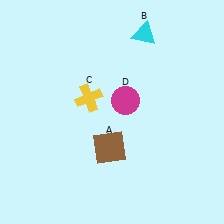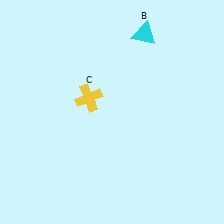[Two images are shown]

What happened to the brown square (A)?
The brown square (A) was removed in Image 2. It was in the bottom-left area of Image 1.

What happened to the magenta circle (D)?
The magenta circle (D) was removed in Image 2. It was in the top-right area of Image 1.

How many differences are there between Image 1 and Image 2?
There are 2 differences between the two images.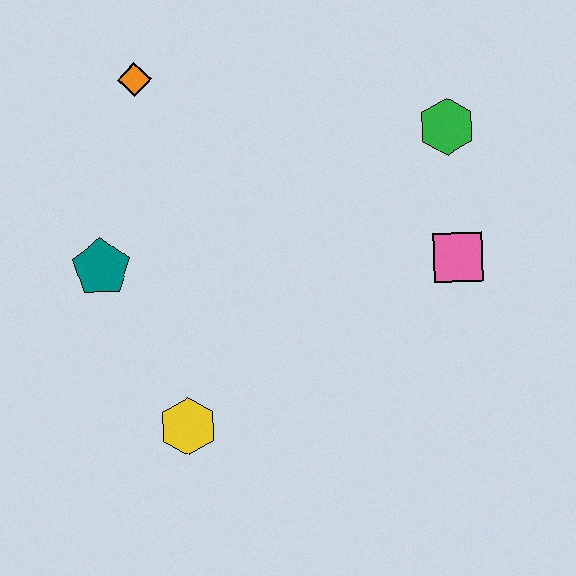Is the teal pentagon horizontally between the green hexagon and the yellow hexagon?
No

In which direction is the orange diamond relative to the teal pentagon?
The orange diamond is above the teal pentagon.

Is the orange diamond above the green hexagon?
Yes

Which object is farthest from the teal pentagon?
The green hexagon is farthest from the teal pentagon.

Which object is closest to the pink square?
The green hexagon is closest to the pink square.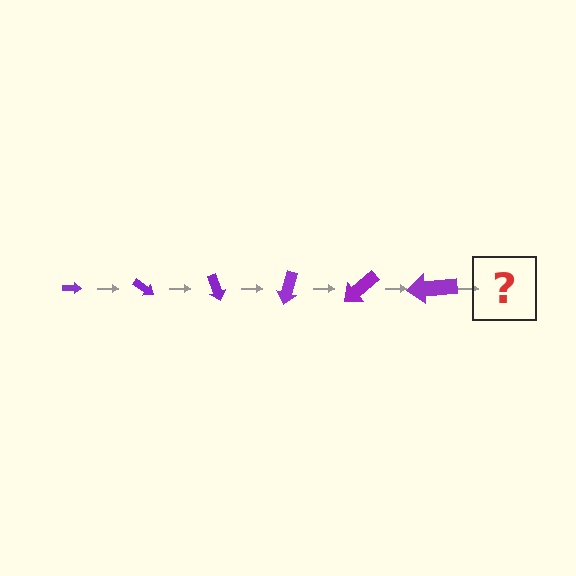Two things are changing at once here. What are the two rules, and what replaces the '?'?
The two rules are that the arrow grows larger each step and it rotates 35 degrees each step. The '?' should be an arrow, larger than the previous one and rotated 210 degrees from the start.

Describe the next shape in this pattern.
It should be an arrow, larger than the previous one and rotated 210 degrees from the start.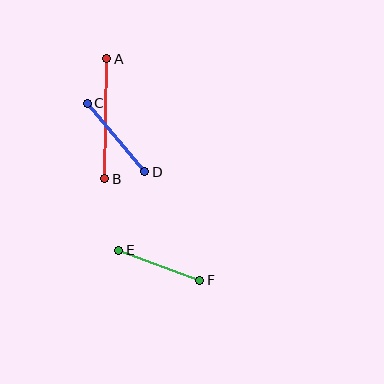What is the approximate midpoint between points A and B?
The midpoint is at approximately (106, 119) pixels.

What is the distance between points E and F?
The distance is approximately 87 pixels.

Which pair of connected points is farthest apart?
Points A and B are farthest apart.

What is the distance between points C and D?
The distance is approximately 89 pixels.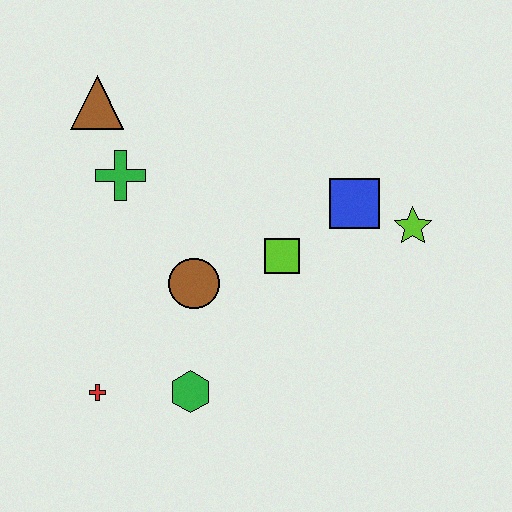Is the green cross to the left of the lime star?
Yes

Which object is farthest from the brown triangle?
The lime star is farthest from the brown triangle.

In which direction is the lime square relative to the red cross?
The lime square is to the right of the red cross.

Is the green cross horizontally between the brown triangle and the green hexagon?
Yes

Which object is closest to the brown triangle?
The green cross is closest to the brown triangle.